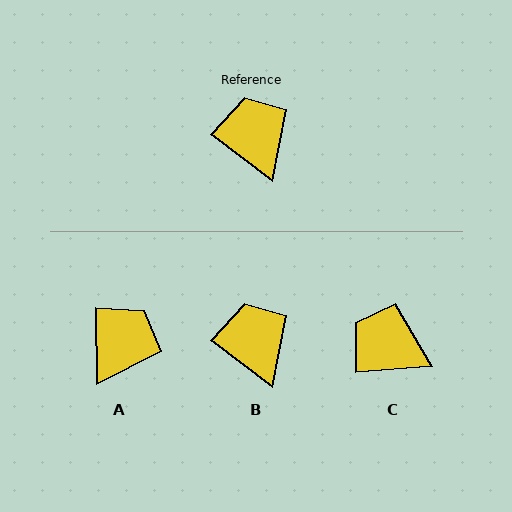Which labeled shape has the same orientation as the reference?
B.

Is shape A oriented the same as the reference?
No, it is off by about 52 degrees.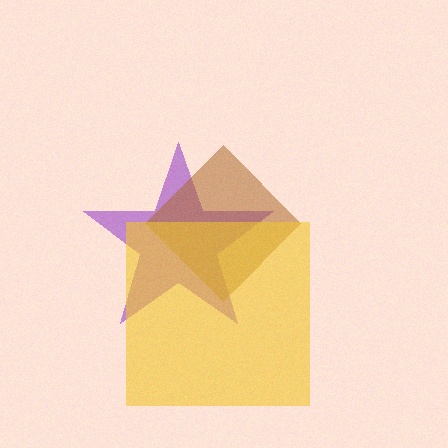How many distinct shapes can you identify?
There are 3 distinct shapes: a purple star, a brown diamond, a yellow square.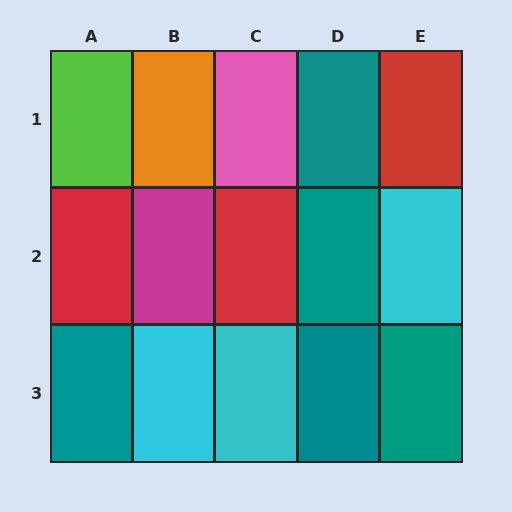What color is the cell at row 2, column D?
Teal.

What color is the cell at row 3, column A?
Teal.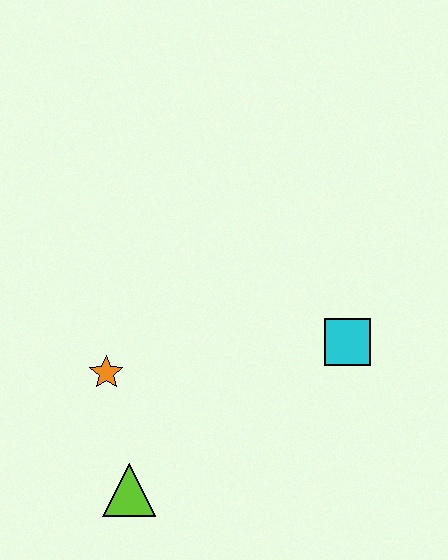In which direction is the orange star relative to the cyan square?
The orange star is to the left of the cyan square.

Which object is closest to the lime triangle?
The orange star is closest to the lime triangle.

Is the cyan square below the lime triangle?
No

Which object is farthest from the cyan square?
The lime triangle is farthest from the cyan square.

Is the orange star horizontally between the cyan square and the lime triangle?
No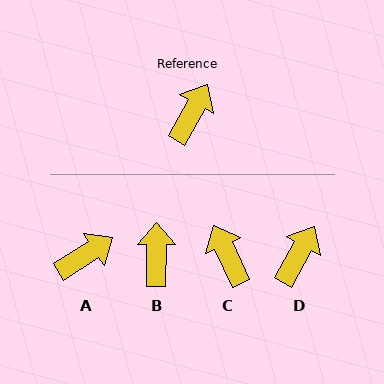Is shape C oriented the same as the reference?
No, it is off by about 54 degrees.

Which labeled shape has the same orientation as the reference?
D.